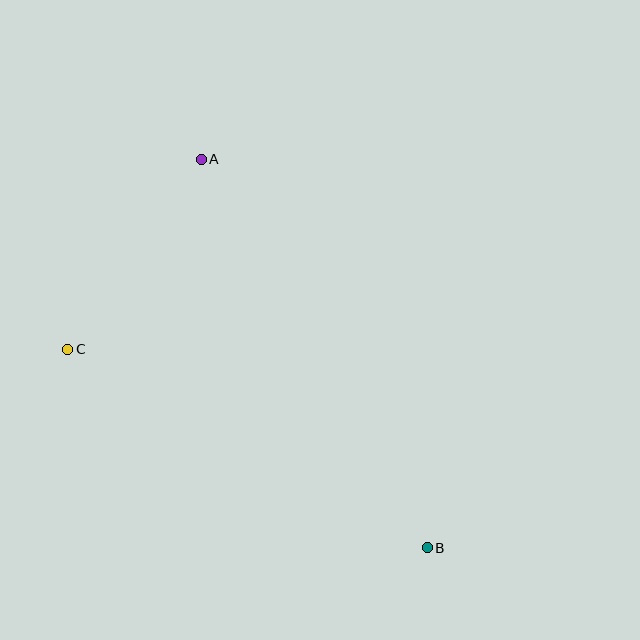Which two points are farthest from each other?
Points A and B are farthest from each other.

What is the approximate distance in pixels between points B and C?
The distance between B and C is approximately 411 pixels.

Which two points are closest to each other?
Points A and C are closest to each other.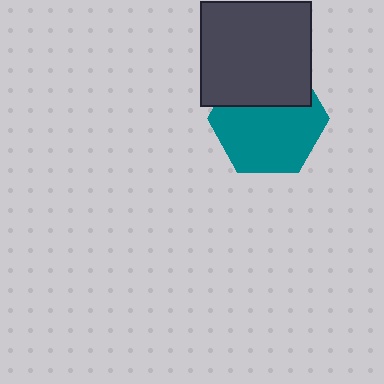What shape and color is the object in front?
The object in front is a dark gray rectangle.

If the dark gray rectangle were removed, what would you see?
You would see the complete teal hexagon.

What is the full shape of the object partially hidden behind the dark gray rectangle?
The partially hidden object is a teal hexagon.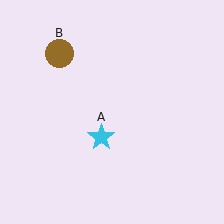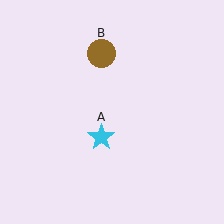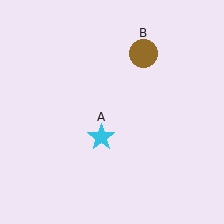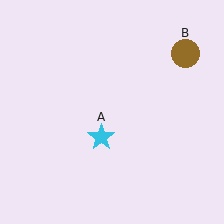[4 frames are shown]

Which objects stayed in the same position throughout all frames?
Cyan star (object A) remained stationary.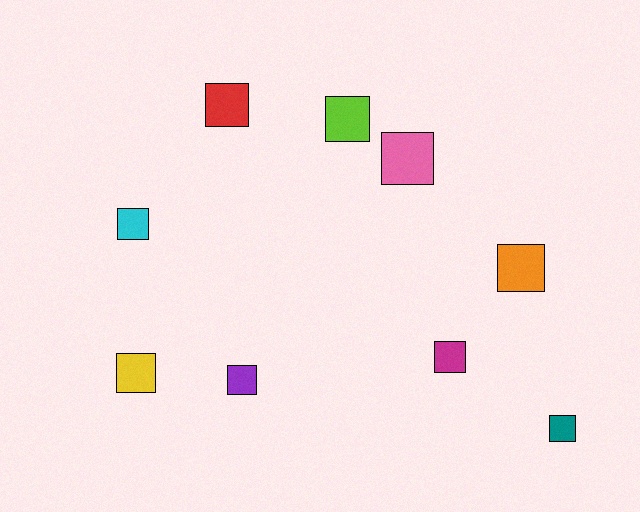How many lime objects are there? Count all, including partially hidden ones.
There is 1 lime object.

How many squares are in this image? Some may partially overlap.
There are 9 squares.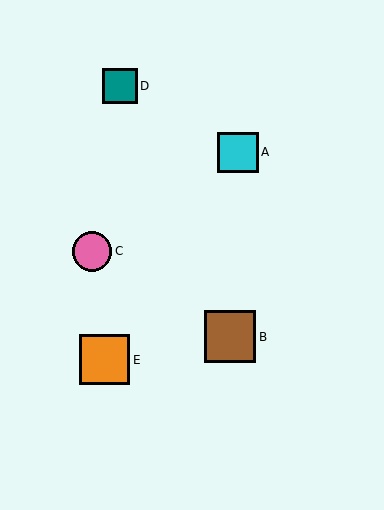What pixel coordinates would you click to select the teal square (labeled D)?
Click at (120, 86) to select the teal square D.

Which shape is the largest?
The brown square (labeled B) is the largest.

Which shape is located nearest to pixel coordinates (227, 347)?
The brown square (labeled B) at (230, 337) is nearest to that location.